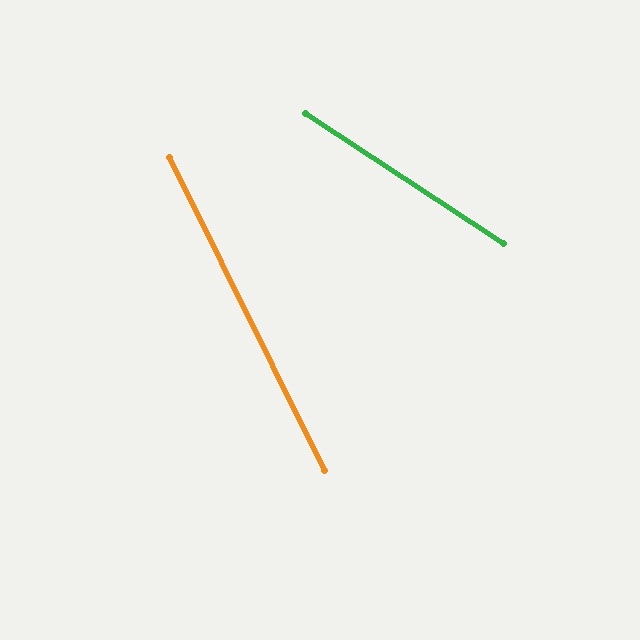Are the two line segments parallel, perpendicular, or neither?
Neither parallel nor perpendicular — they differ by about 30°.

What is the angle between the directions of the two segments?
Approximately 30 degrees.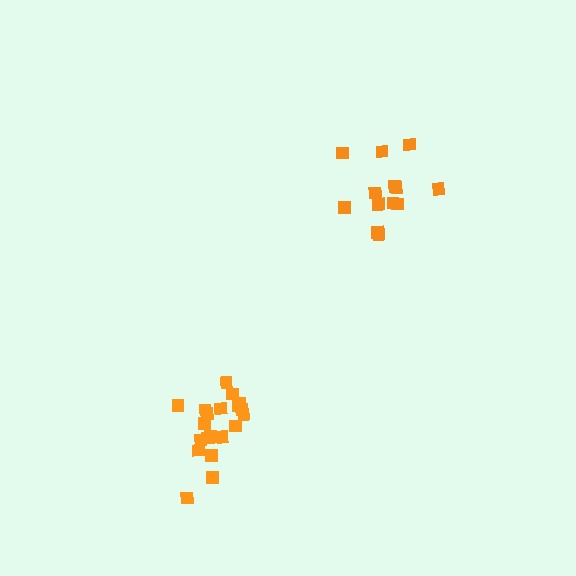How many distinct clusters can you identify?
There are 2 distinct clusters.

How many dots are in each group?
Group 1: 20 dots, Group 2: 14 dots (34 total).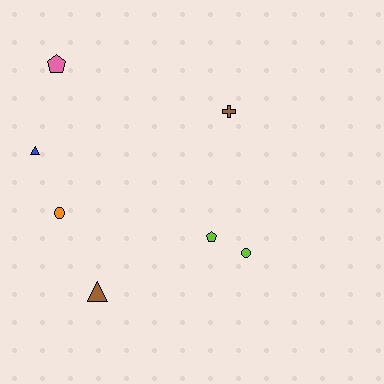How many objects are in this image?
There are 7 objects.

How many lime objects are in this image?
There are 2 lime objects.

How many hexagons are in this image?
There are no hexagons.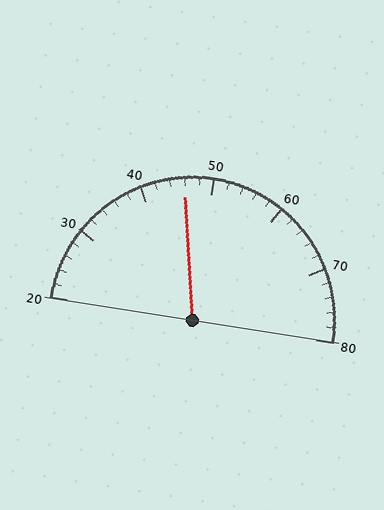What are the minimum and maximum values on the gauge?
The gauge ranges from 20 to 80.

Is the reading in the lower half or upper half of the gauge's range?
The reading is in the lower half of the range (20 to 80).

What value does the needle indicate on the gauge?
The needle indicates approximately 46.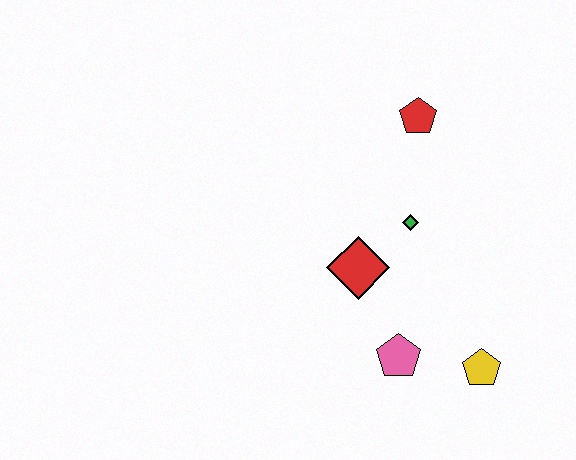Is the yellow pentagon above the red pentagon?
No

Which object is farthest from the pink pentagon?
The red pentagon is farthest from the pink pentagon.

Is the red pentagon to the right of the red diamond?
Yes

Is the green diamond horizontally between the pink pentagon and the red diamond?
No